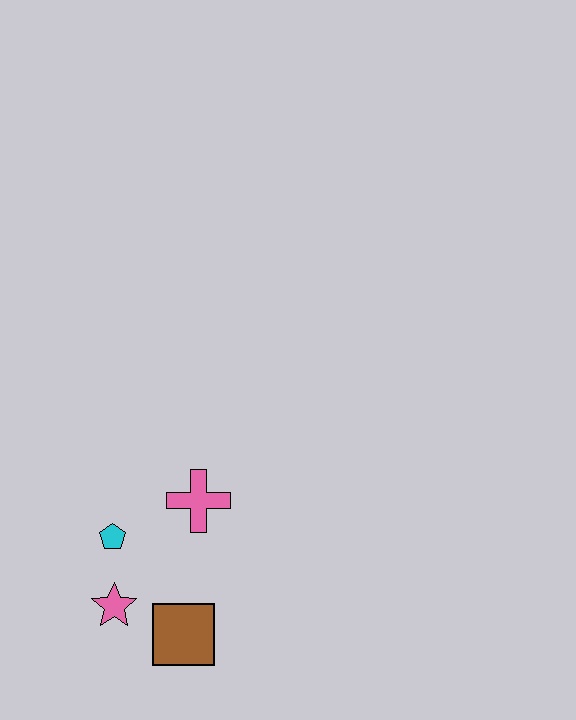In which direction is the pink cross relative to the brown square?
The pink cross is above the brown square.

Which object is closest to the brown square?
The pink star is closest to the brown square.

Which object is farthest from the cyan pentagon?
The brown square is farthest from the cyan pentagon.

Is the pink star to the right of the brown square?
No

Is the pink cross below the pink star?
No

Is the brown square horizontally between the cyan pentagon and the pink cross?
Yes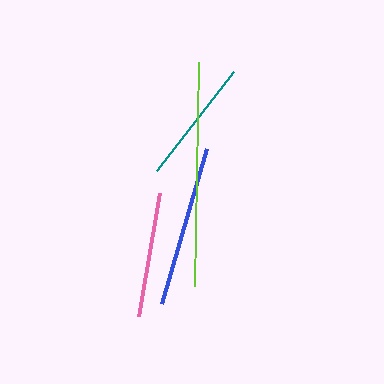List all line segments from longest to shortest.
From longest to shortest: lime, blue, teal, pink.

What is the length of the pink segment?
The pink segment is approximately 125 pixels long.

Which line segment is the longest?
The lime line is the longest at approximately 224 pixels.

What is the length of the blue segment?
The blue segment is approximately 162 pixels long.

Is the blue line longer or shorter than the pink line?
The blue line is longer than the pink line.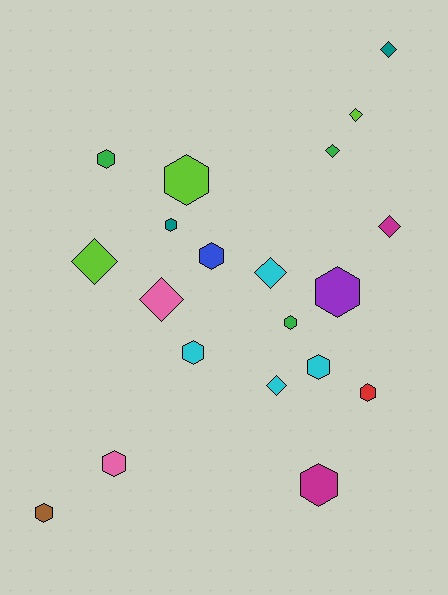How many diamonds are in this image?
There are 8 diamonds.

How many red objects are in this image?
There is 1 red object.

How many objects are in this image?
There are 20 objects.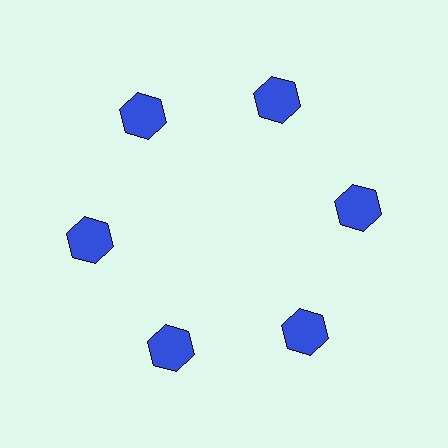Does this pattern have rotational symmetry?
Yes, this pattern has 6-fold rotational symmetry. It looks the same after rotating 60 degrees around the center.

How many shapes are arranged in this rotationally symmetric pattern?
There are 6 shapes, arranged in 6 groups of 1.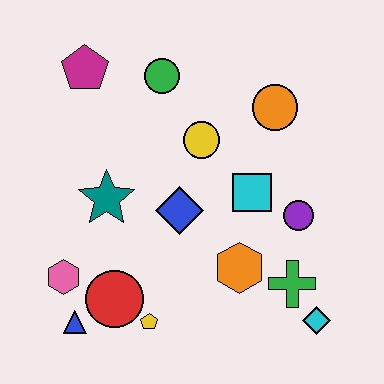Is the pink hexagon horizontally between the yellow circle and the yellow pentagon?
No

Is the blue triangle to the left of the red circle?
Yes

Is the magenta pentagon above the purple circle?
Yes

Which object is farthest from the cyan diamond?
The magenta pentagon is farthest from the cyan diamond.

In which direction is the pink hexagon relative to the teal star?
The pink hexagon is below the teal star.